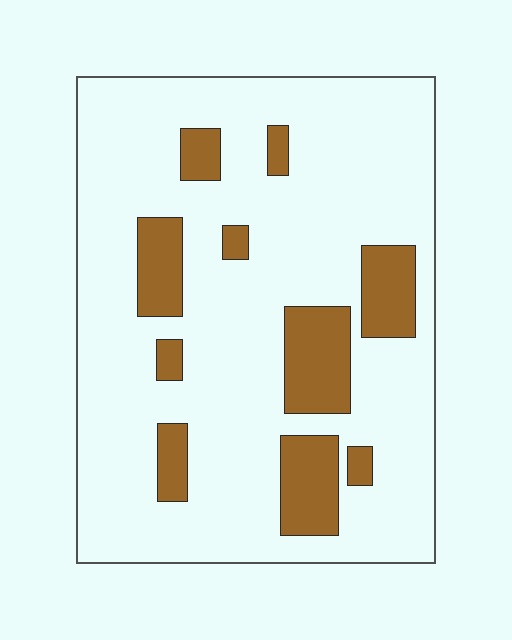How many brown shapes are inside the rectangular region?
10.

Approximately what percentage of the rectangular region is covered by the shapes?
Approximately 20%.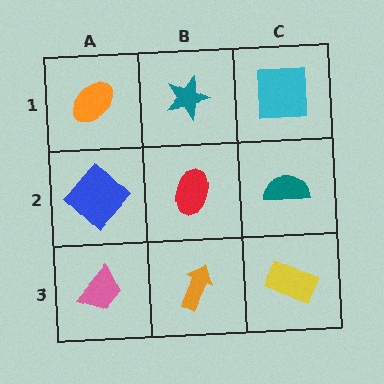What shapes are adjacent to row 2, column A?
An orange ellipse (row 1, column A), a pink trapezoid (row 3, column A), a red ellipse (row 2, column B).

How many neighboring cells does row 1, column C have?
2.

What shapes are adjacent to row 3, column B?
A red ellipse (row 2, column B), a pink trapezoid (row 3, column A), a yellow rectangle (row 3, column C).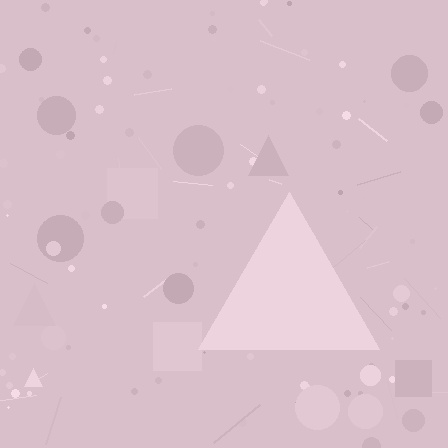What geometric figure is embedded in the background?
A triangle is embedded in the background.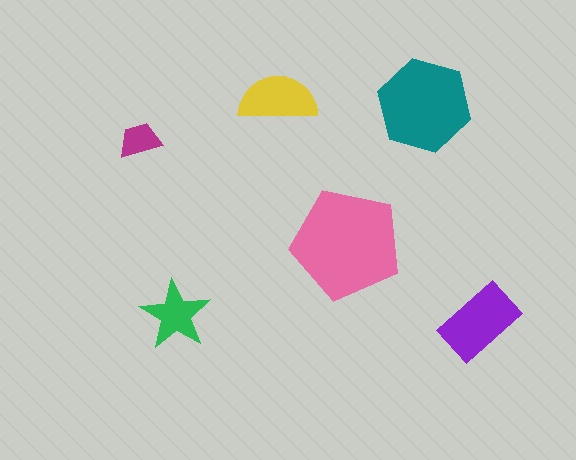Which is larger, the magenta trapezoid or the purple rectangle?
The purple rectangle.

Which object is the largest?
The pink pentagon.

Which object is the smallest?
The magenta trapezoid.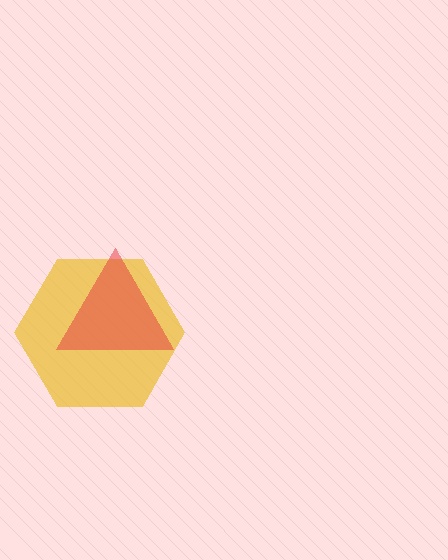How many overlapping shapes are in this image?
There are 2 overlapping shapes in the image.